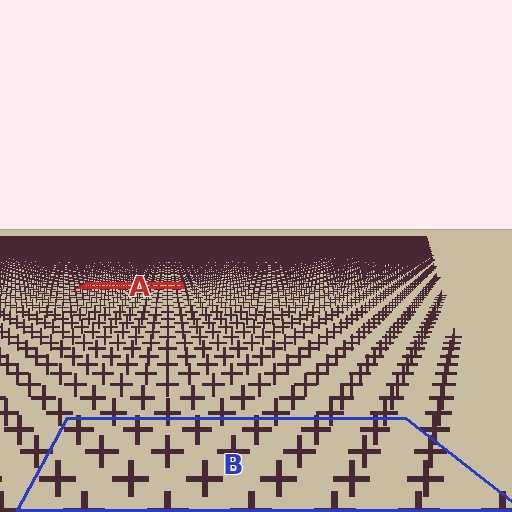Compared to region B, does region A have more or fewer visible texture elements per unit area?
Region A has more texture elements per unit area — they are packed more densely because it is farther away.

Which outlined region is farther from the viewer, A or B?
Region A is farther from the viewer — the texture elements inside it appear smaller and more densely packed.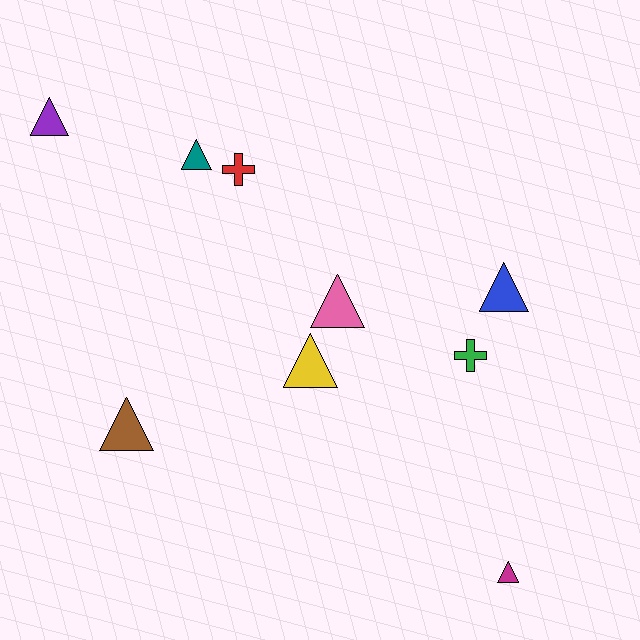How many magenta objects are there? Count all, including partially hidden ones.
There is 1 magenta object.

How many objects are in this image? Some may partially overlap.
There are 9 objects.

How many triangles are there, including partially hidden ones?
There are 7 triangles.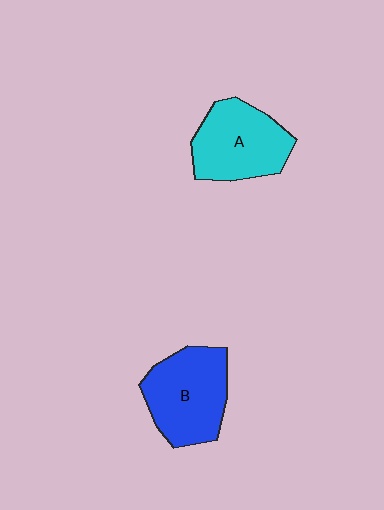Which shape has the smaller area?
Shape A (cyan).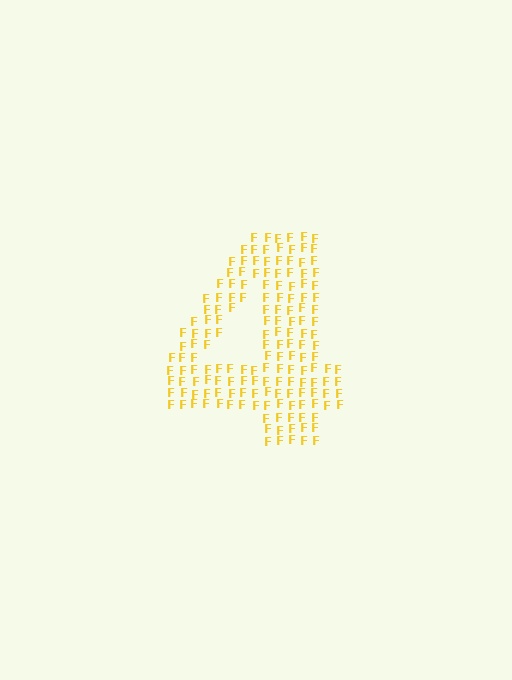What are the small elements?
The small elements are letter F's.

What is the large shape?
The large shape is the digit 4.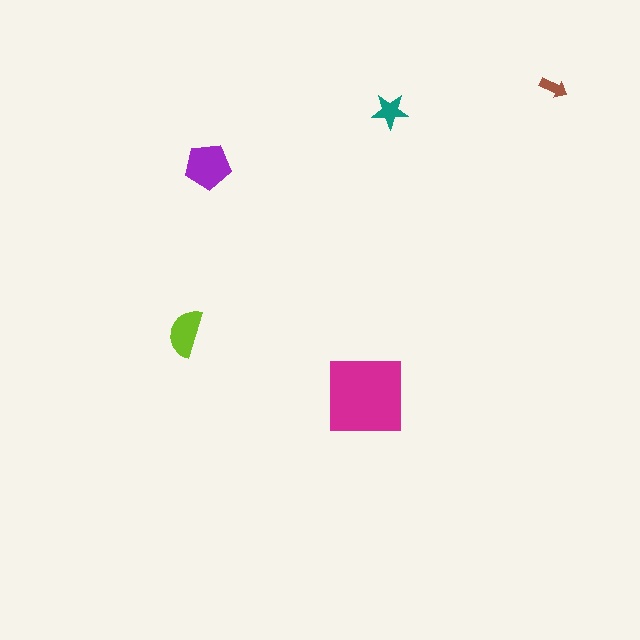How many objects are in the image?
There are 5 objects in the image.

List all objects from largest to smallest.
The magenta square, the purple pentagon, the lime semicircle, the teal star, the brown arrow.